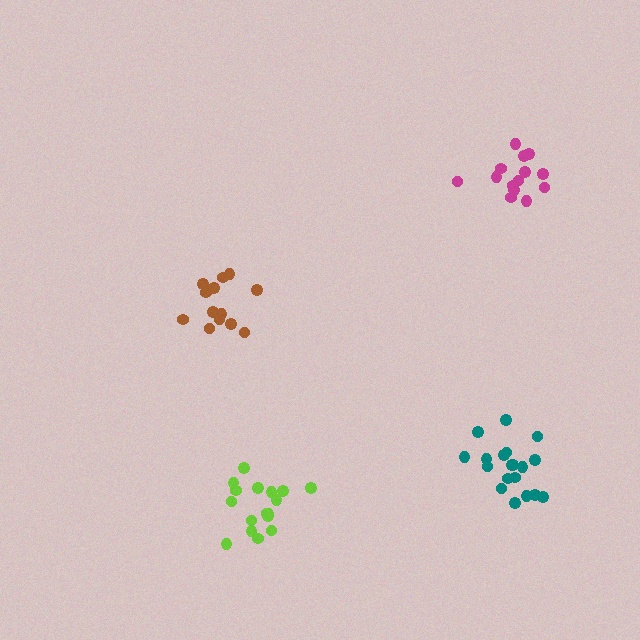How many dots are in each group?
Group 1: 17 dots, Group 2: 19 dots, Group 3: 14 dots, Group 4: 14 dots (64 total).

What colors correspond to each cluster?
The clusters are colored: lime, teal, magenta, brown.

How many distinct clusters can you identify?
There are 4 distinct clusters.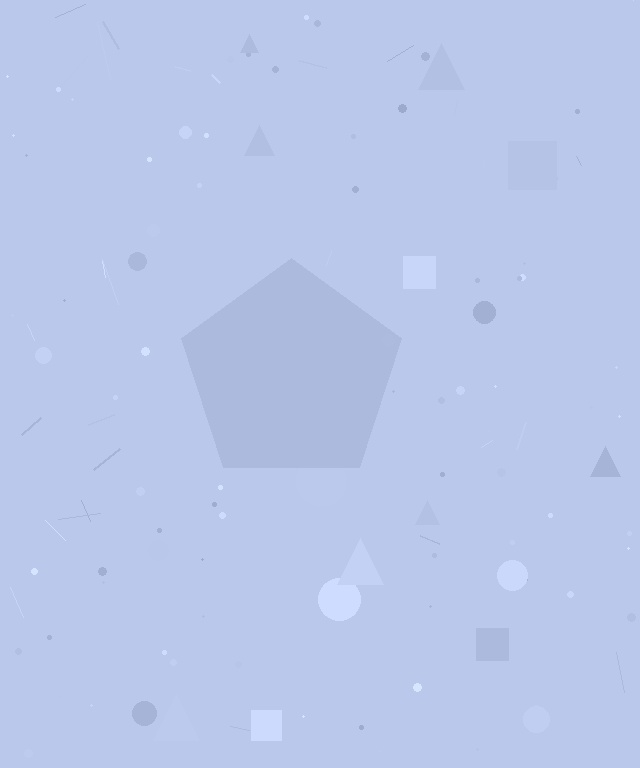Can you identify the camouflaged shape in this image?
The camouflaged shape is a pentagon.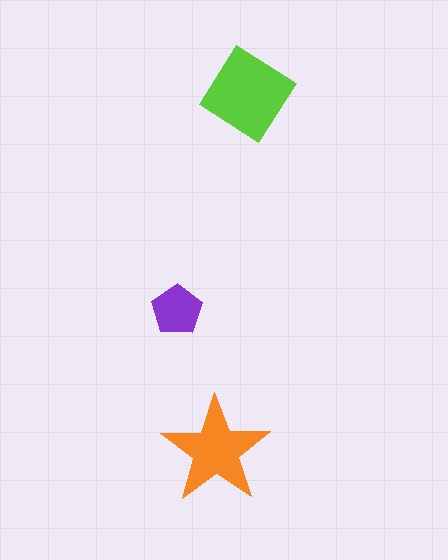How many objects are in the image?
There are 3 objects in the image.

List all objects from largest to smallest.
The lime diamond, the orange star, the purple pentagon.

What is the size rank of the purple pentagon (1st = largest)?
3rd.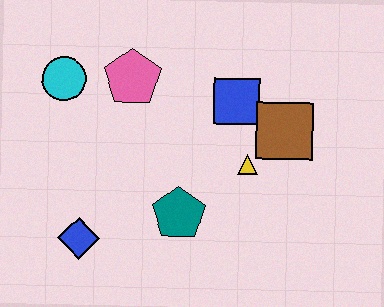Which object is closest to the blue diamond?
The teal pentagon is closest to the blue diamond.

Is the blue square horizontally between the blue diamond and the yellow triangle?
Yes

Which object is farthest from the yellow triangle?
The cyan circle is farthest from the yellow triangle.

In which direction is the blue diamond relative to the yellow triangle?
The blue diamond is to the left of the yellow triangle.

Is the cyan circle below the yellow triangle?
No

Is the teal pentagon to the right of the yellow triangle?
No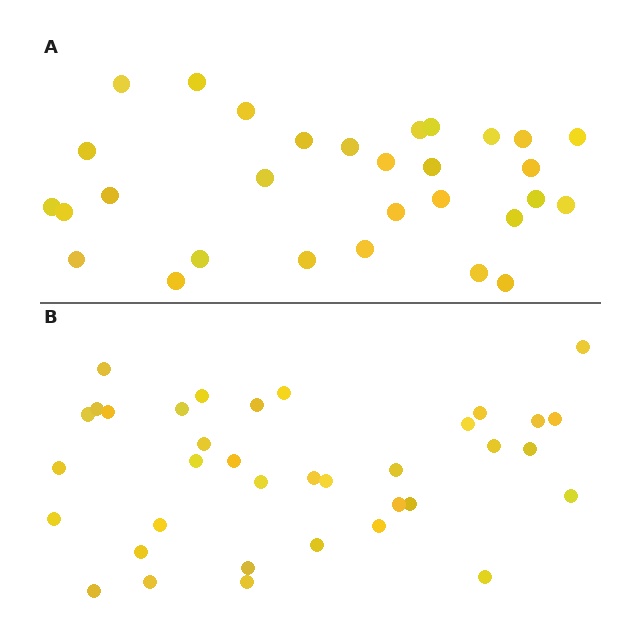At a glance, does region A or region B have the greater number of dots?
Region B (the bottom region) has more dots.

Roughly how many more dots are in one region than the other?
Region B has about 6 more dots than region A.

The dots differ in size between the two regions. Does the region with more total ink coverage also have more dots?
No. Region A has more total ink coverage because its dots are larger, but region B actually contains more individual dots. Total area can be misleading — the number of items is what matters here.